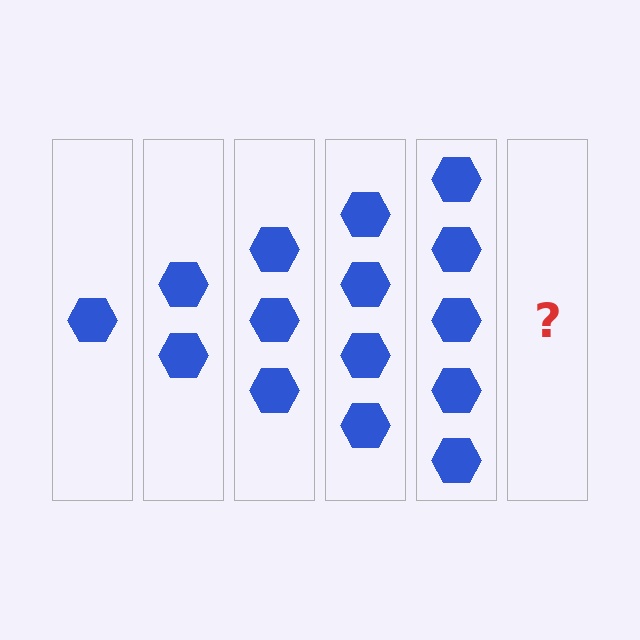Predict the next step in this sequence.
The next step is 6 hexagons.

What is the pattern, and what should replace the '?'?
The pattern is that each step adds one more hexagon. The '?' should be 6 hexagons.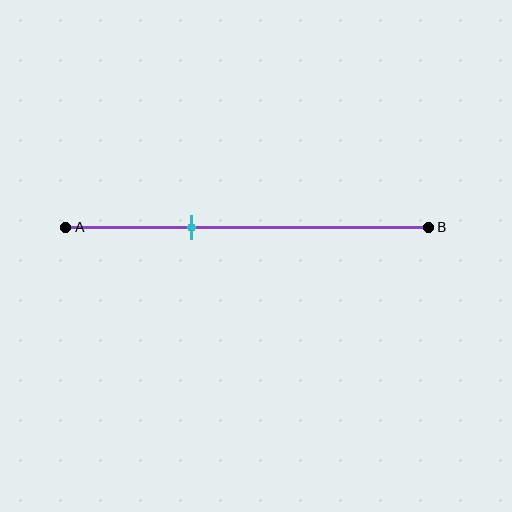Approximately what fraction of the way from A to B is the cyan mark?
The cyan mark is approximately 35% of the way from A to B.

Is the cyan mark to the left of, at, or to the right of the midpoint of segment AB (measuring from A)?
The cyan mark is to the left of the midpoint of segment AB.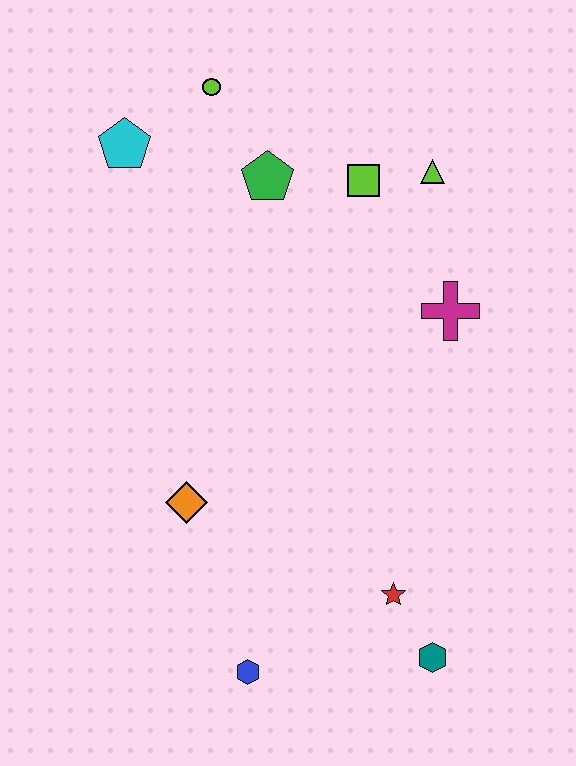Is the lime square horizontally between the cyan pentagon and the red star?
Yes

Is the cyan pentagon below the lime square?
No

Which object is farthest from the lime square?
The blue hexagon is farthest from the lime square.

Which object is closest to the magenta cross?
The lime triangle is closest to the magenta cross.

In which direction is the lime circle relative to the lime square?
The lime circle is to the left of the lime square.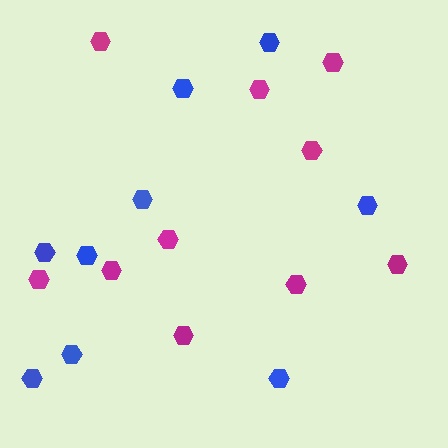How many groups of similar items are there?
There are 2 groups: one group of blue hexagons (9) and one group of magenta hexagons (10).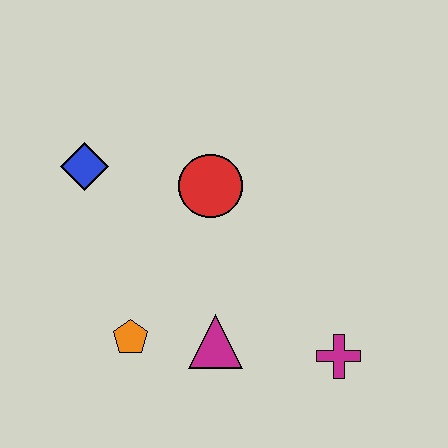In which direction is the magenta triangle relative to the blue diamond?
The magenta triangle is below the blue diamond.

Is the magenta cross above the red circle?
No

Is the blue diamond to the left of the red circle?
Yes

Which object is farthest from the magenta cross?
The blue diamond is farthest from the magenta cross.